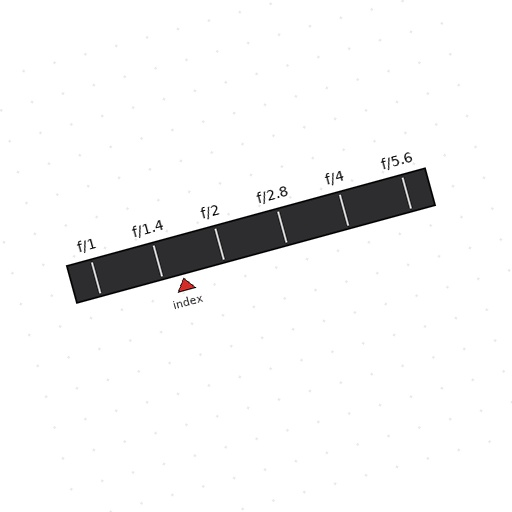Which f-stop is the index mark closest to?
The index mark is closest to f/1.4.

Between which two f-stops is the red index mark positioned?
The index mark is between f/1.4 and f/2.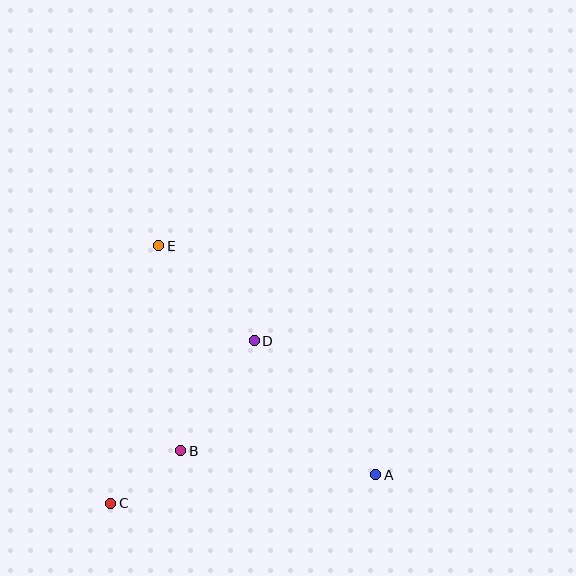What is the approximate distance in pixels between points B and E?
The distance between B and E is approximately 206 pixels.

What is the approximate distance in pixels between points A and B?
The distance between A and B is approximately 196 pixels.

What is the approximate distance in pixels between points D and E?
The distance between D and E is approximately 135 pixels.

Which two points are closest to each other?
Points B and C are closest to each other.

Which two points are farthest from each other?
Points A and E are farthest from each other.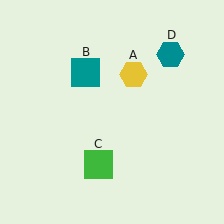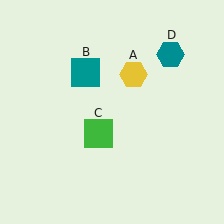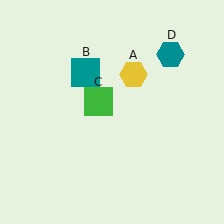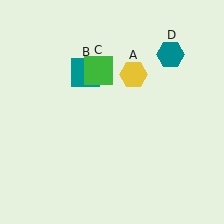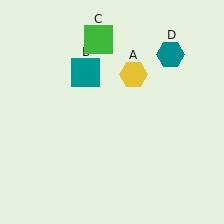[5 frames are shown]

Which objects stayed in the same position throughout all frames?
Yellow hexagon (object A) and teal square (object B) and teal hexagon (object D) remained stationary.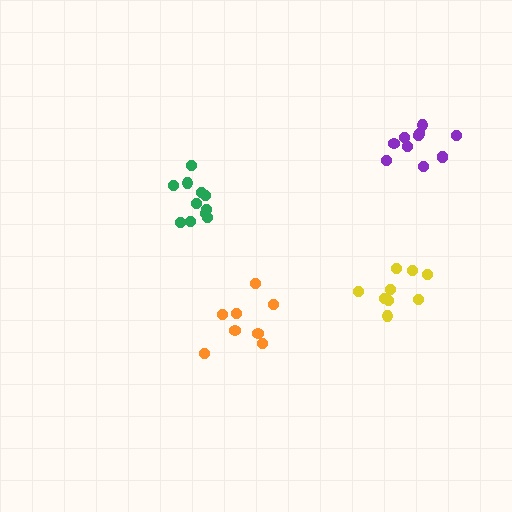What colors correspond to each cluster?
The clusters are colored: purple, yellow, orange, green.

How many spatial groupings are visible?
There are 4 spatial groupings.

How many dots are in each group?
Group 1: 11 dots, Group 2: 9 dots, Group 3: 8 dots, Group 4: 11 dots (39 total).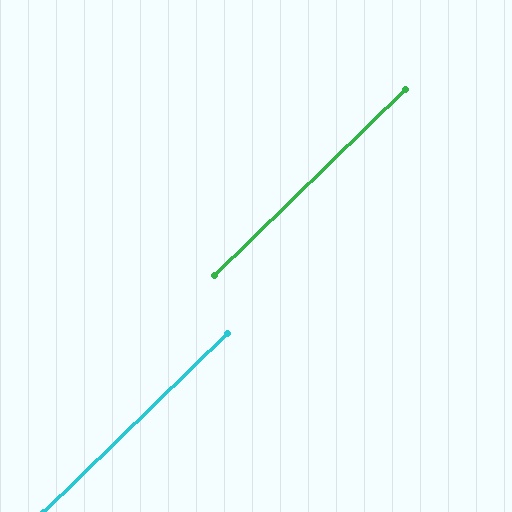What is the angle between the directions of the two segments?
Approximately 0 degrees.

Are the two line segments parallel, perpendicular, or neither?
Parallel — their directions differ by only 0.0°.